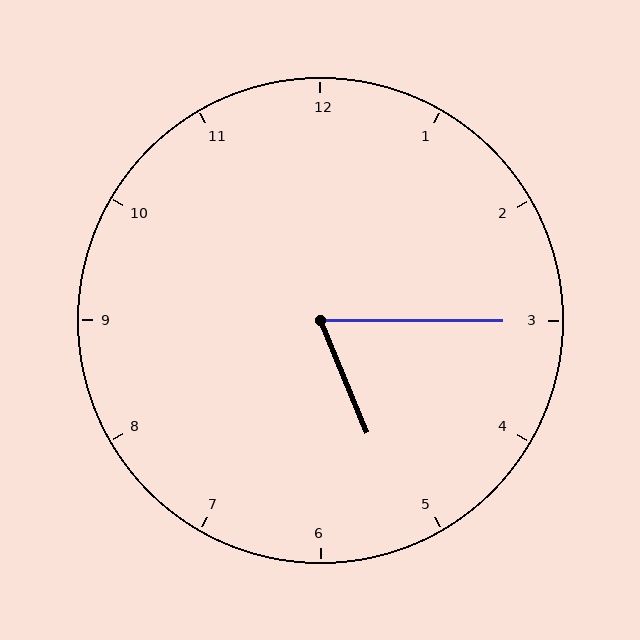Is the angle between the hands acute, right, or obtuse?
It is acute.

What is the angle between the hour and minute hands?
Approximately 68 degrees.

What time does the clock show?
5:15.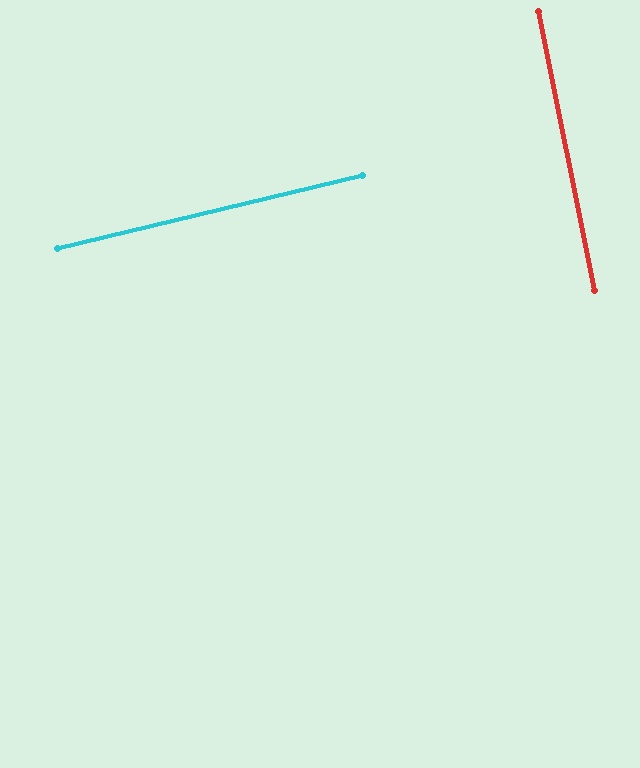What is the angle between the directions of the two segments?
Approximately 88 degrees.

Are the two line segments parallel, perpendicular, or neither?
Perpendicular — they meet at approximately 88°.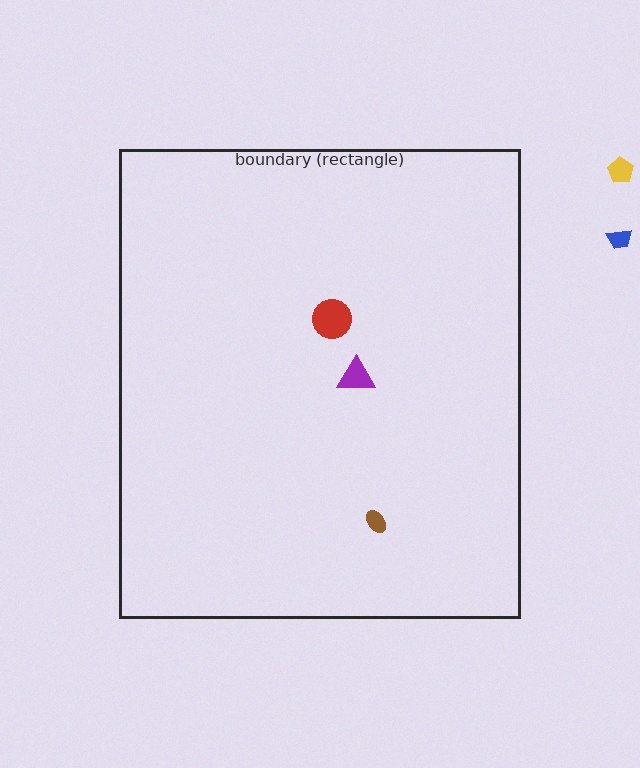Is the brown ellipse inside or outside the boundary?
Inside.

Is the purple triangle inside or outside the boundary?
Inside.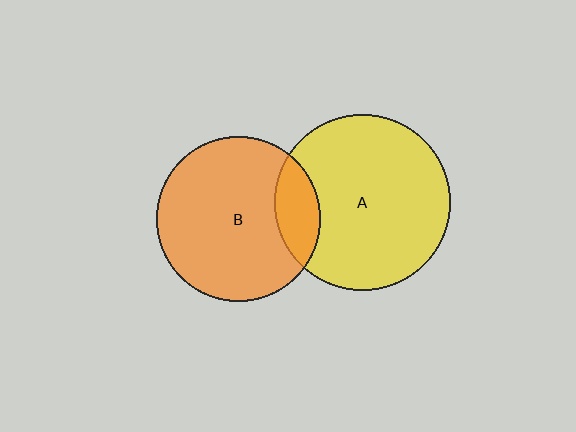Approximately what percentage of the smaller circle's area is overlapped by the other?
Approximately 15%.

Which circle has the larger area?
Circle A (yellow).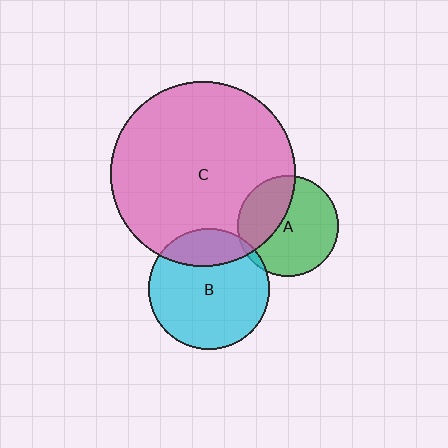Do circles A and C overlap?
Yes.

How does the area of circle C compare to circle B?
Approximately 2.3 times.